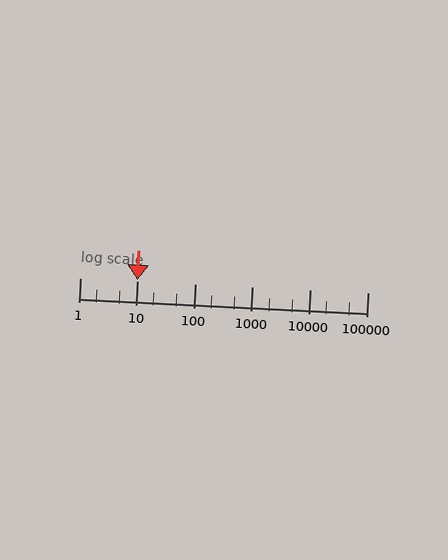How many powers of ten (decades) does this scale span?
The scale spans 5 decades, from 1 to 100000.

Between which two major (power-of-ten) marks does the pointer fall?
The pointer is between 10 and 100.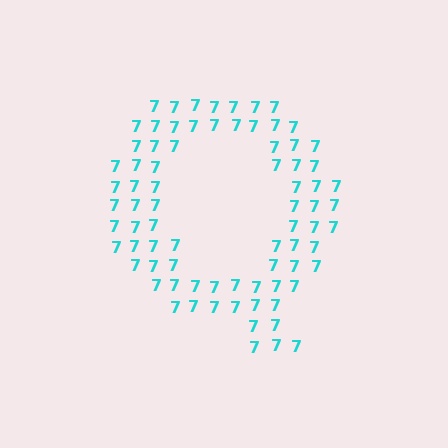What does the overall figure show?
The overall figure shows the letter Q.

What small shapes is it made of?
It is made of small digit 7's.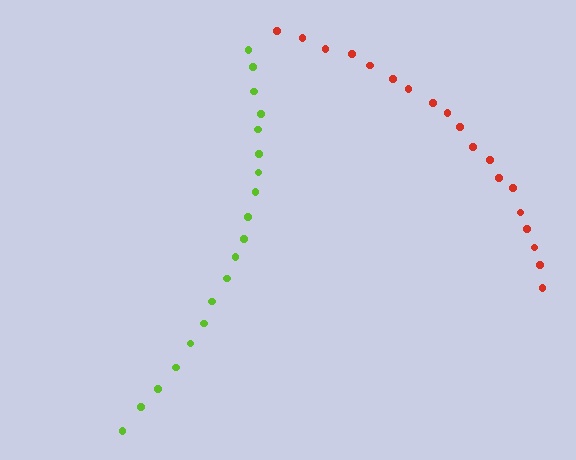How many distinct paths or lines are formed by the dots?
There are 2 distinct paths.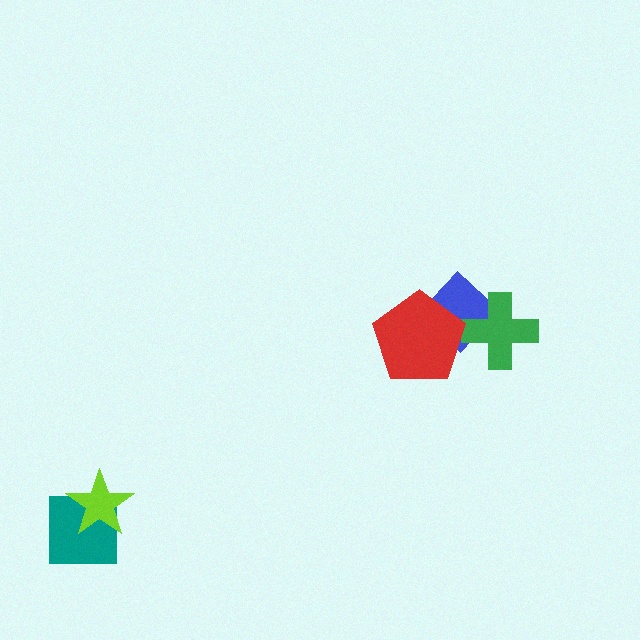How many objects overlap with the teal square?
1 object overlaps with the teal square.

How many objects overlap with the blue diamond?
2 objects overlap with the blue diamond.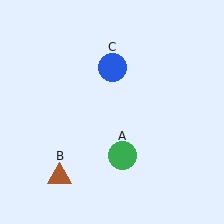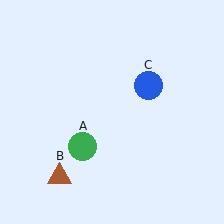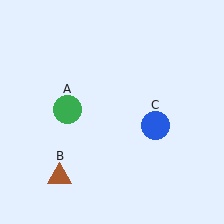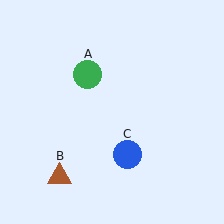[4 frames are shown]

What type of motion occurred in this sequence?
The green circle (object A), blue circle (object C) rotated clockwise around the center of the scene.